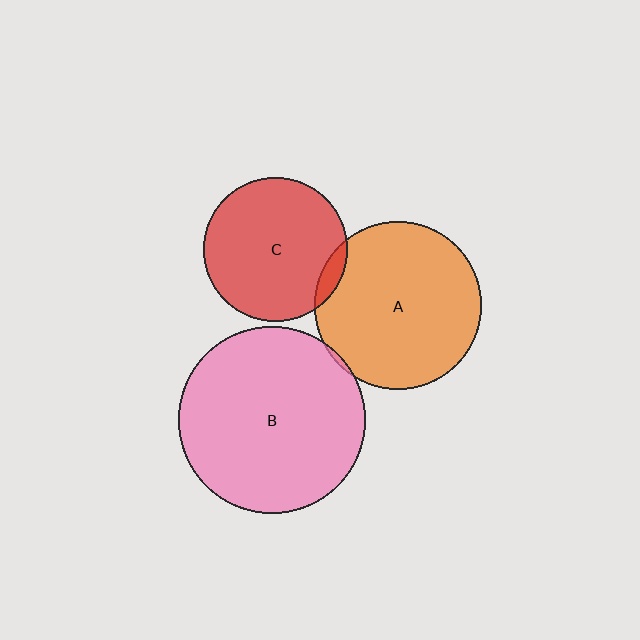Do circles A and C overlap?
Yes.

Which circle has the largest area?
Circle B (pink).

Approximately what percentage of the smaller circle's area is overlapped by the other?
Approximately 5%.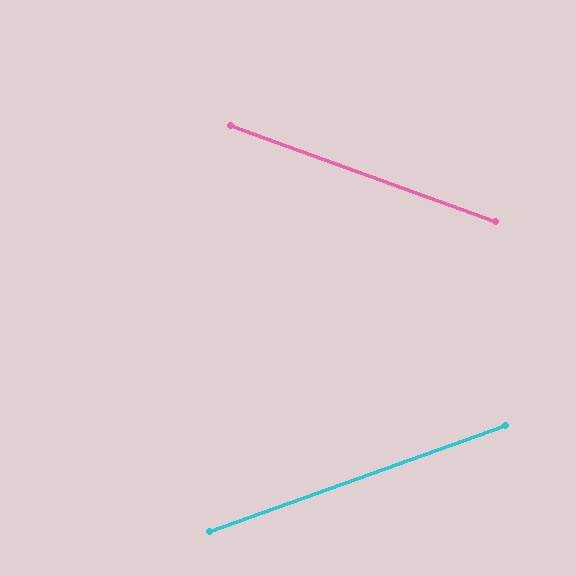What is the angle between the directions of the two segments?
Approximately 40 degrees.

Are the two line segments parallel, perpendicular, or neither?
Neither parallel nor perpendicular — they differ by about 40°.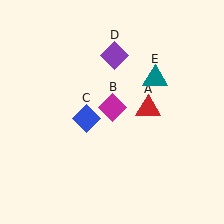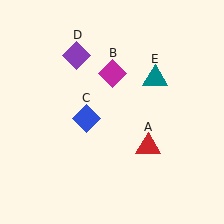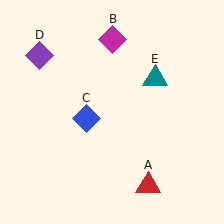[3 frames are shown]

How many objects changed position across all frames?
3 objects changed position: red triangle (object A), magenta diamond (object B), purple diamond (object D).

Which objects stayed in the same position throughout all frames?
Blue diamond (object C) and teal triangle (object E) remained stationary.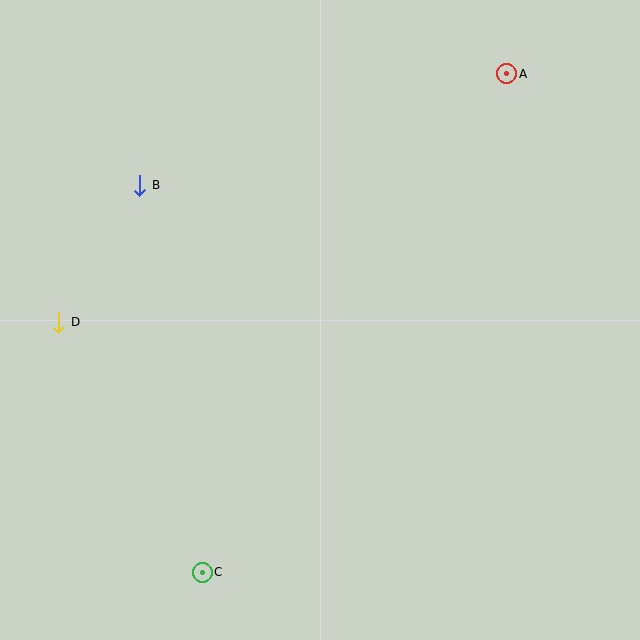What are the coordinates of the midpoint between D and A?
The midpoint between D and A is at (283, 198).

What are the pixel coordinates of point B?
Point B is at (140, 185).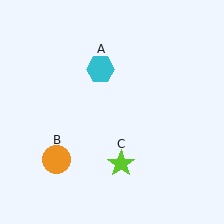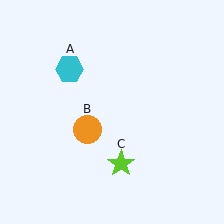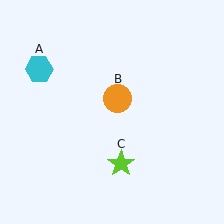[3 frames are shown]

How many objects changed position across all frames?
2 objects changed position: cyan hexagon (object A), orange circle (object B).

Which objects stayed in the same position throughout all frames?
Lime star (object C) remained stationary.